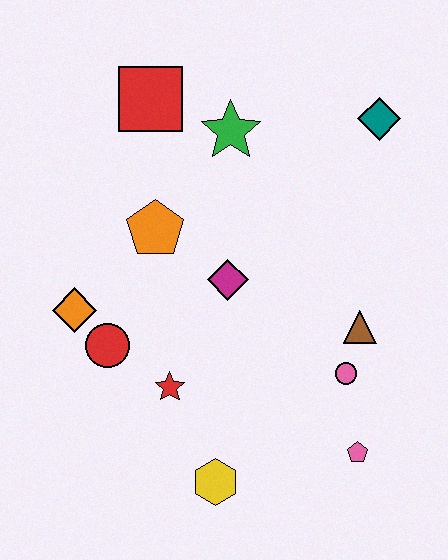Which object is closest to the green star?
The red square is closest to the green star.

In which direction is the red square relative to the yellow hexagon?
The red square is above the yellow hexagon.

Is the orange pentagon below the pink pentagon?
No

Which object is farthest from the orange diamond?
The teal diamond is farthest from the orange diamond.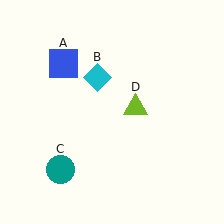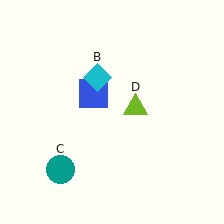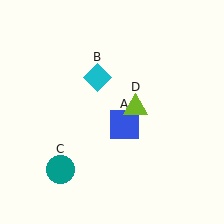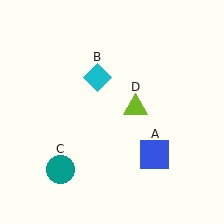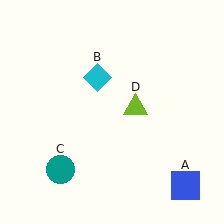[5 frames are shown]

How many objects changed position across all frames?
1 object changed position: blue square (object A).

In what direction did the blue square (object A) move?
The blue square (object A) moved down and to the right.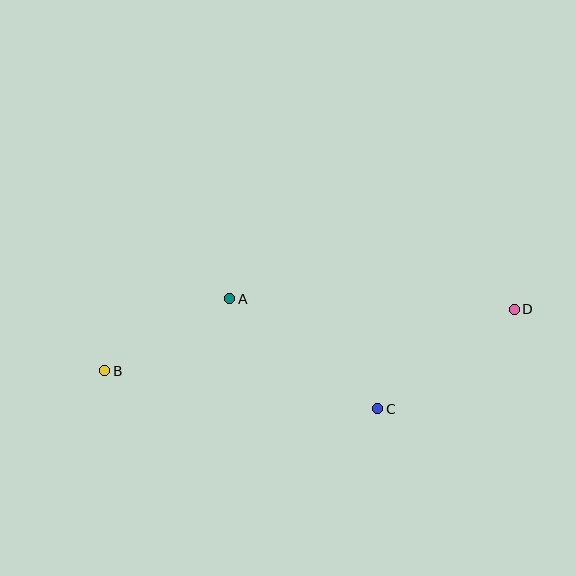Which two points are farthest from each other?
Points B and D are farthest from each other.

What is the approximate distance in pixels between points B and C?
The distance between B and C is approximately 276 pixels.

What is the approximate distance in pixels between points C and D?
The distance between C and D is approximately 169 pixels.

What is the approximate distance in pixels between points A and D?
The distance between A and D is approximately 285 pixels.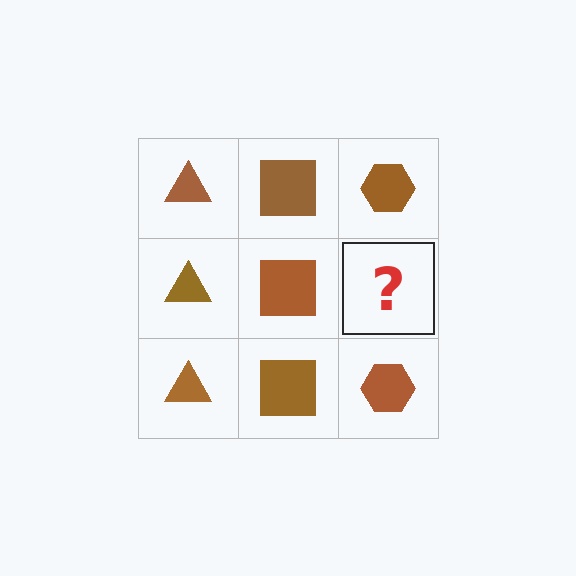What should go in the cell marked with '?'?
The missing cell should contain a brown hexagon.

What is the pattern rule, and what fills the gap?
The rule is that each column has a consistent shape. The gap should be filled with a brown hexagon.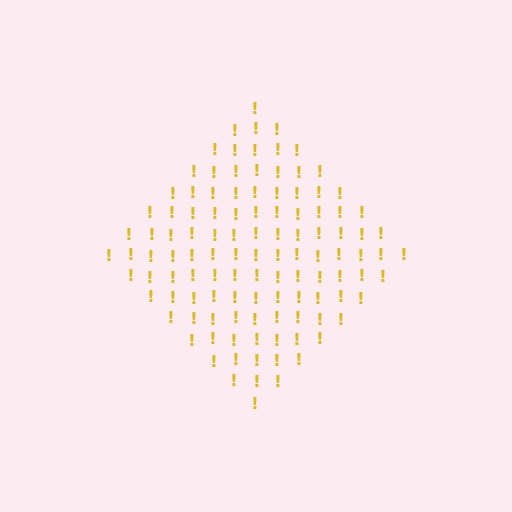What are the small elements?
The small elements are exclamation marks.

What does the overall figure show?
The overall figure shows a diamond.